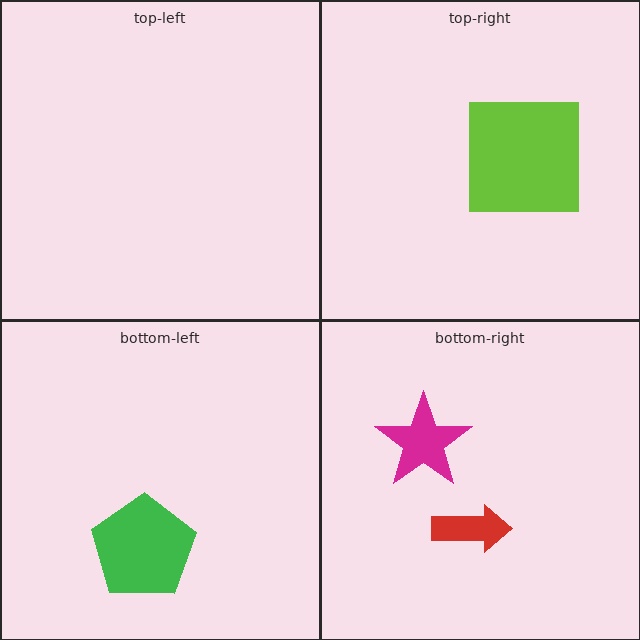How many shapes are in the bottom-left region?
1.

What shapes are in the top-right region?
The lime square.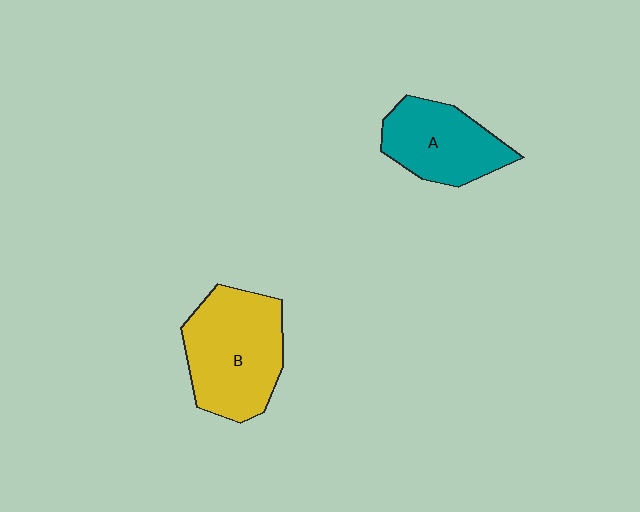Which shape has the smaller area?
Shape A (teal).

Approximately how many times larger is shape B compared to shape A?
Approximately 1.4 times.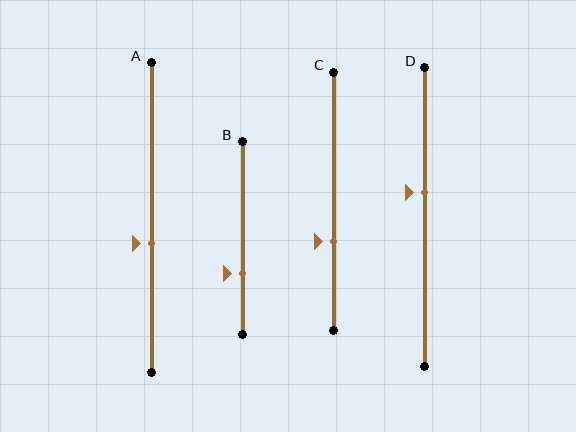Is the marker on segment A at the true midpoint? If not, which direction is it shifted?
No, the marker on segment A is shifted downward by about 8% of the segment length.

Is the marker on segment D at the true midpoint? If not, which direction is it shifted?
No, the marker on segment D is shifted upward by about 8% of the segment length.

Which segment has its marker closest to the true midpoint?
Segment A has its marker closest to the true midpoint.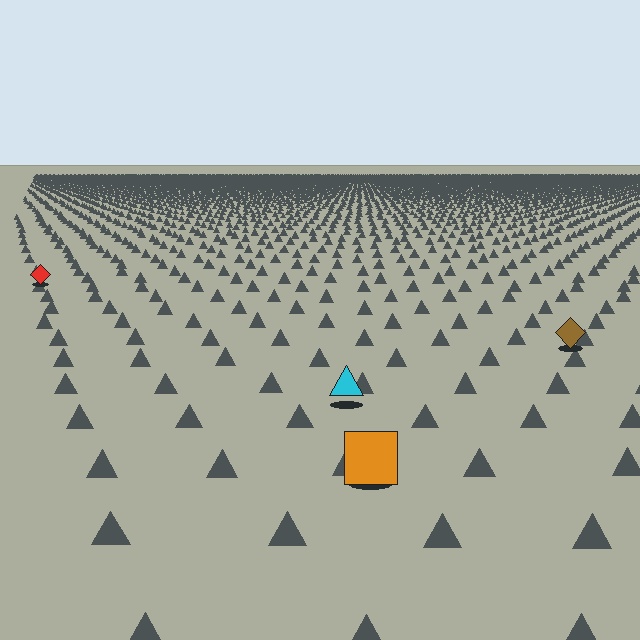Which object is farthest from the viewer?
The red diamond is farthest from the viewer. It appears smaller and the ground texture around it is denser.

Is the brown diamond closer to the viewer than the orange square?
No. The orange square is closer — you can tell from the texture gradient: the ground texture is coarser near it.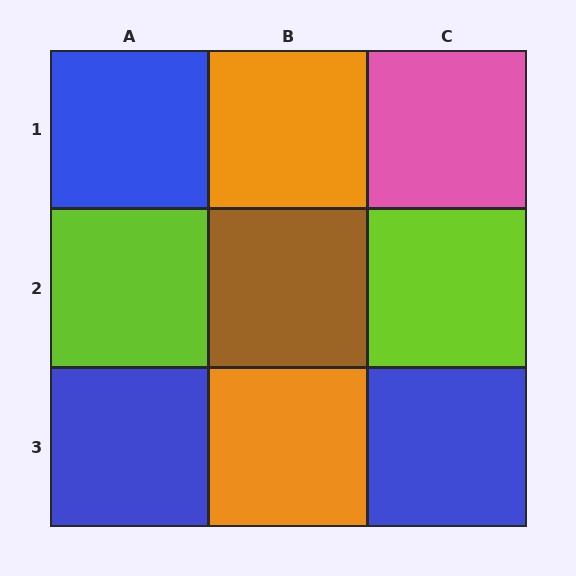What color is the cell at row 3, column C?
Blue.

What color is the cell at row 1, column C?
Pink.